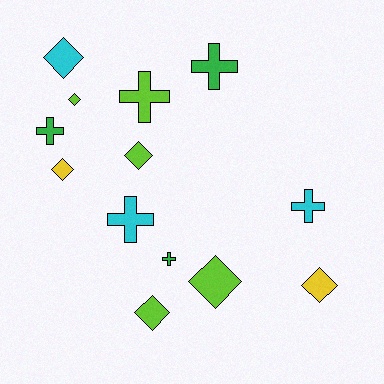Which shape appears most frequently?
Diamond, with 7 objects.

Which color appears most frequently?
Lime, with 5 objects.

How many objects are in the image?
There are 13 objects.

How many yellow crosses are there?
There are no yellow crosses.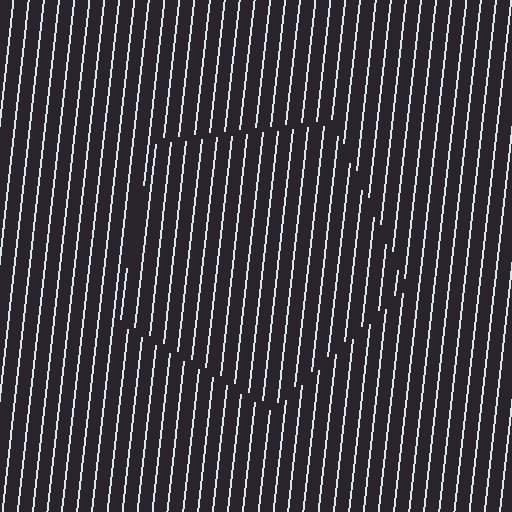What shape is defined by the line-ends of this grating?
An illusory pentagon. The interior of the shape contains the same grating, shifted by half a period — the contour is defined by the phase discontinuity where line-ends from the inner and outer gratings abut.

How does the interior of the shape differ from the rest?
The interior of the shape contains the same grating, shifted by half a period — the contour is defined by the phase discontinuity where line-ends from the inner and outer gratings abut.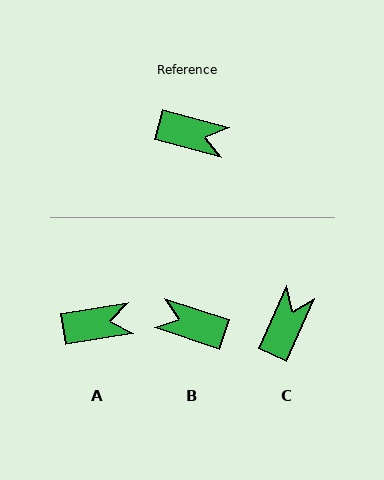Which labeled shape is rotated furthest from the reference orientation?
B, about 176 degrees away.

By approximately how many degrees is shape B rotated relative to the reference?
Approximately 176 degrees counter-clockwise.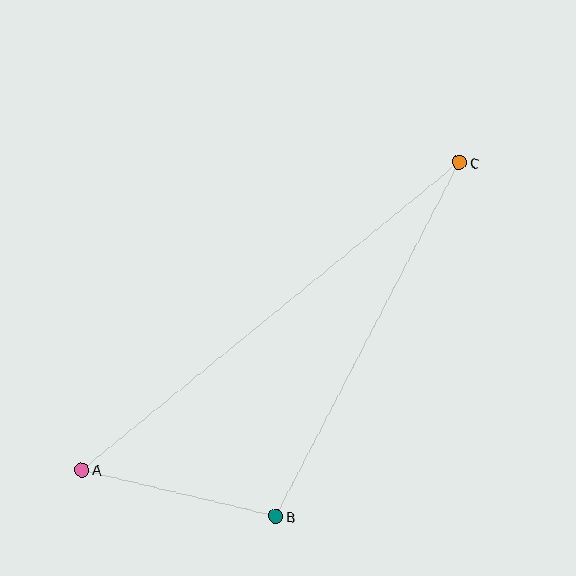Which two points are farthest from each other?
Points A and C are farthest from each other.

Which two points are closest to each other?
Points A and B are closest to each other.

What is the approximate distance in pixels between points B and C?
The distance between B and C is approximately 398 pixels.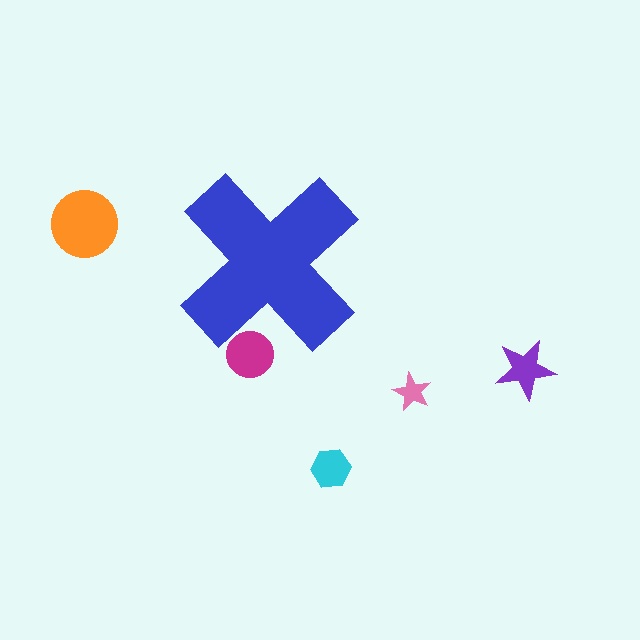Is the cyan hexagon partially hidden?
No, the cyan hexagon is fully visible.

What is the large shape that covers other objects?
A blue cross.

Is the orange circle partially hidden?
No, the orange circle is fully visible.